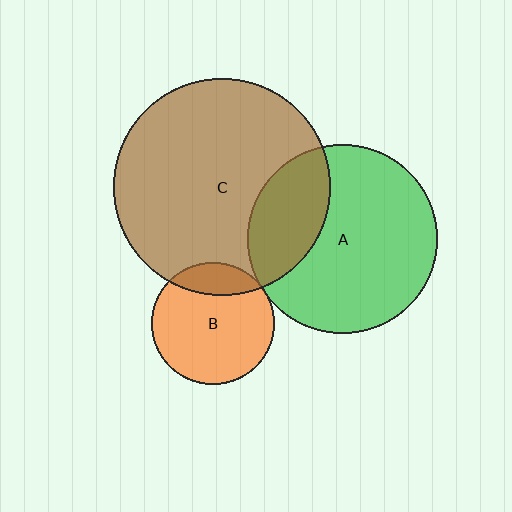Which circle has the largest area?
Circle C (brown).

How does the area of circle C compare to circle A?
Approximately 1.3 times.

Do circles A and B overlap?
Yes.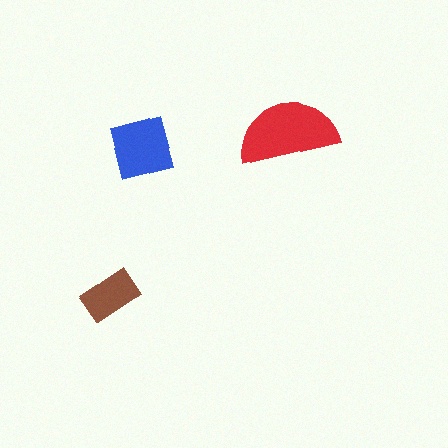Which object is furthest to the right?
The red semicircle is rightmost.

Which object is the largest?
The red semicircle.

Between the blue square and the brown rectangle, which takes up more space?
The blue square.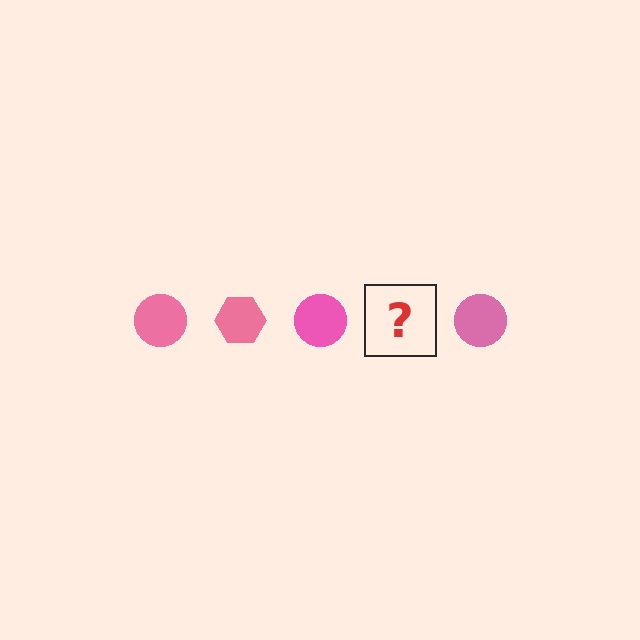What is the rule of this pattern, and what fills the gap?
The rule is that the pattern cycles through circle, hexagon shapes in pink. The gap should be filled with a pink hexagon.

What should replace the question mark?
The question mark should be replaced with a pink hexagon.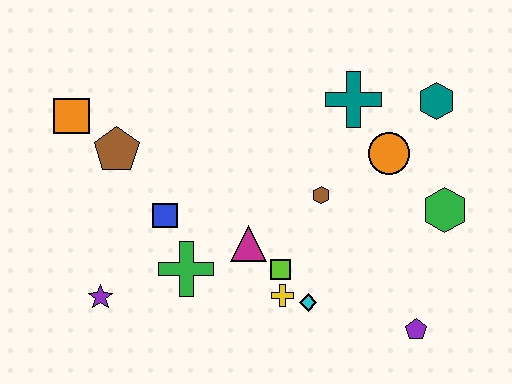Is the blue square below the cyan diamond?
No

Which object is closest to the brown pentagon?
The orange square is closest to the brown pentagon.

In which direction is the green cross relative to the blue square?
The green cross is below the blue square.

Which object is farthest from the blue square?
The teal hexagon is farthest from the blue square.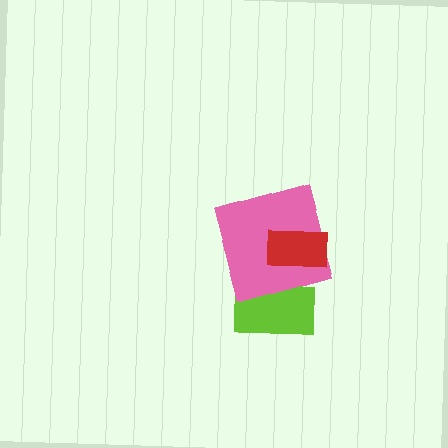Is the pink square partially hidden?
Yes, it is partially covered by another shape.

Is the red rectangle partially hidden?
No, no other shape covers it.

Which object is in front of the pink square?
The red rectangle is in front of the pink square.